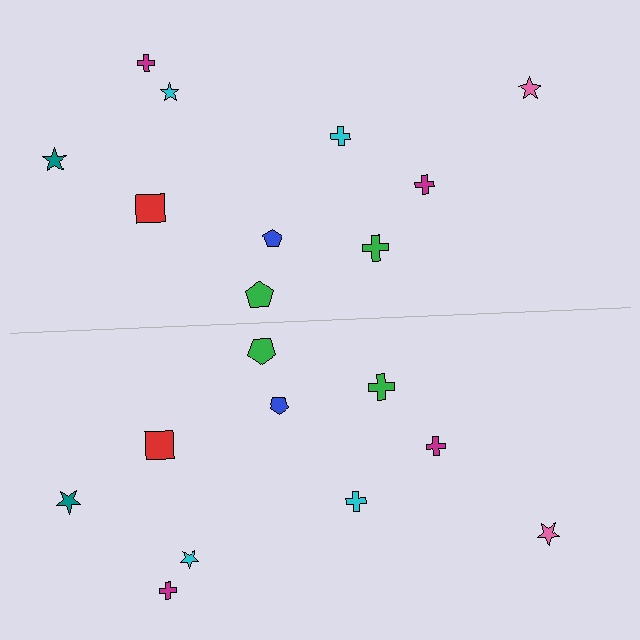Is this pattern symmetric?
Yes, this pattern has bilateral (reflection) symmetry.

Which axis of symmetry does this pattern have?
The pattern has a horizontal axis of symmetry running through the center of the image.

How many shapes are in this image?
There are 20 shapes in this image.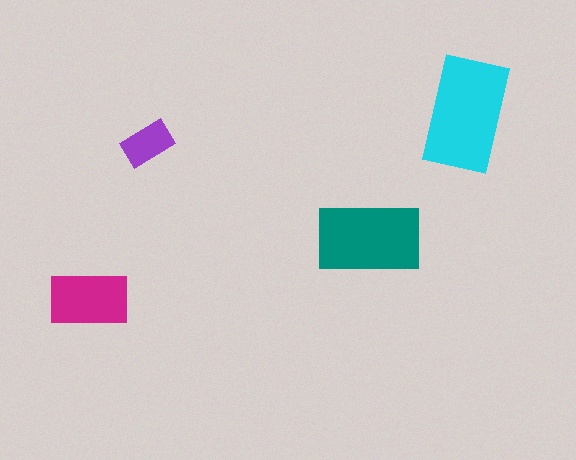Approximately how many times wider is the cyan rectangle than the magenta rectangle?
About 1.5 times wider.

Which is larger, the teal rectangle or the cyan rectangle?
The cyan one.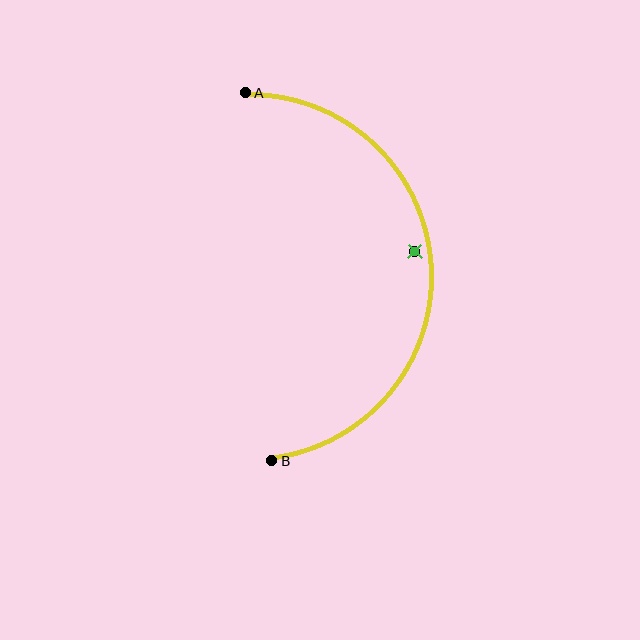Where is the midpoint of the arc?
The arc midpoint is the point on the curve farthest from the straight line joining A and B. It sits to the right of that line.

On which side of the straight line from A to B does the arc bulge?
The arc bulges to the right of the straight line connecting A and B.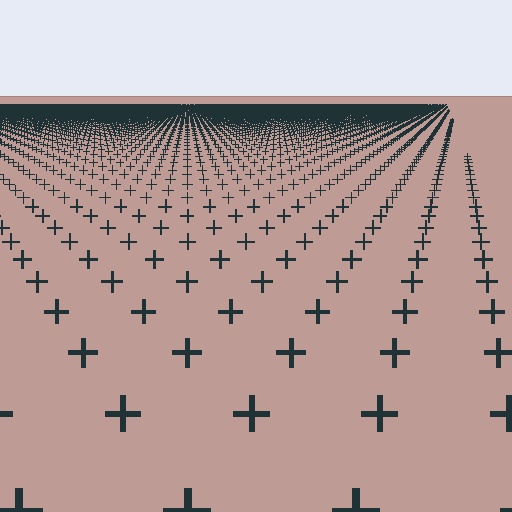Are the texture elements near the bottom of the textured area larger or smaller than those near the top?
Larger. Near the bottom, elements are closer to the viewer and appear at a bigger on-screen size.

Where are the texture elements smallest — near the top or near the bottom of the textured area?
Near the top.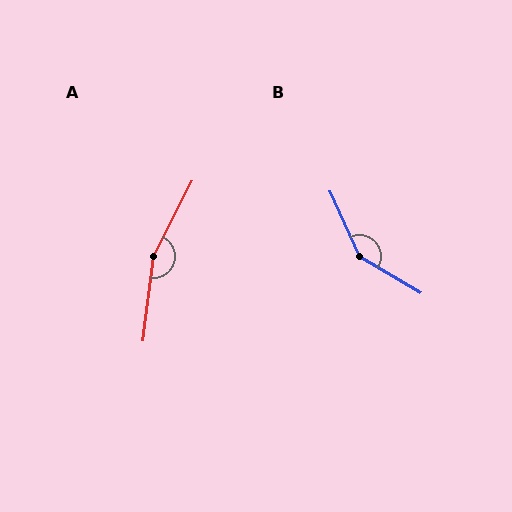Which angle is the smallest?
B, at approximately 146 degrees.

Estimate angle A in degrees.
Approximately 160 degrees.